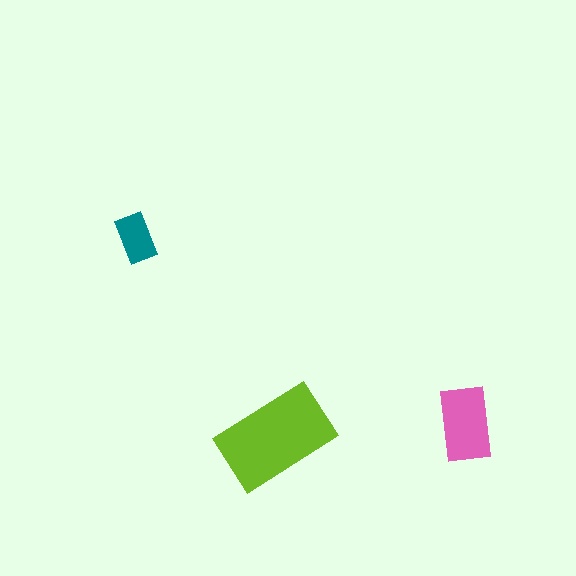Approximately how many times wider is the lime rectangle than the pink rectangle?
About 1.5 times wider.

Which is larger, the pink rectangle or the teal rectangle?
The pink one.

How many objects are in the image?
There are 3 objects in the image.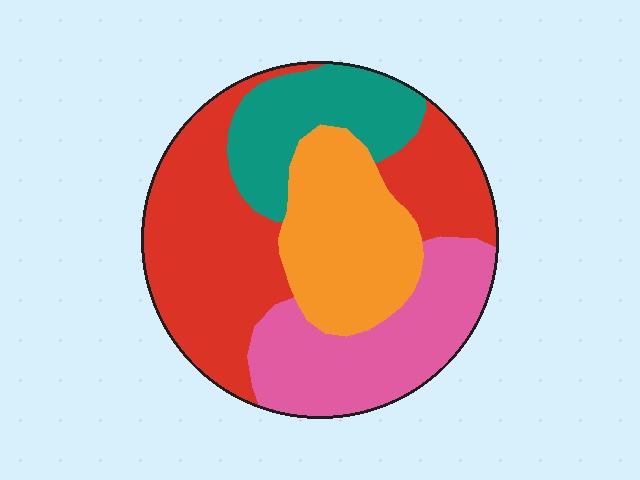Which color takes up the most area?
Red, at roughly 40%.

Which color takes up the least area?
Teal, at roughly 15%.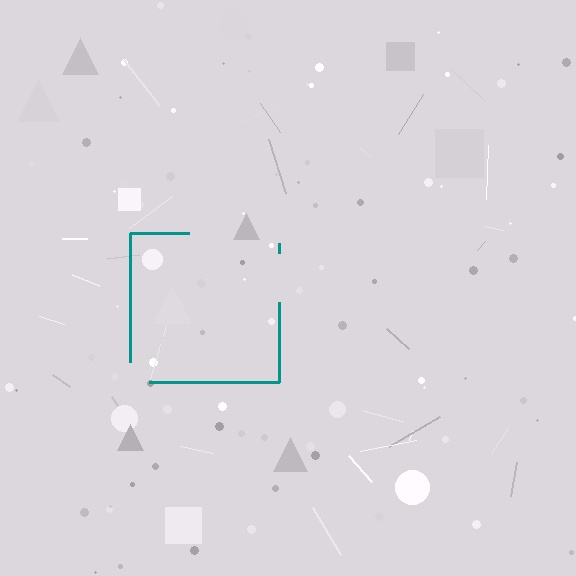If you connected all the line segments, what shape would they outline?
They would outline a square.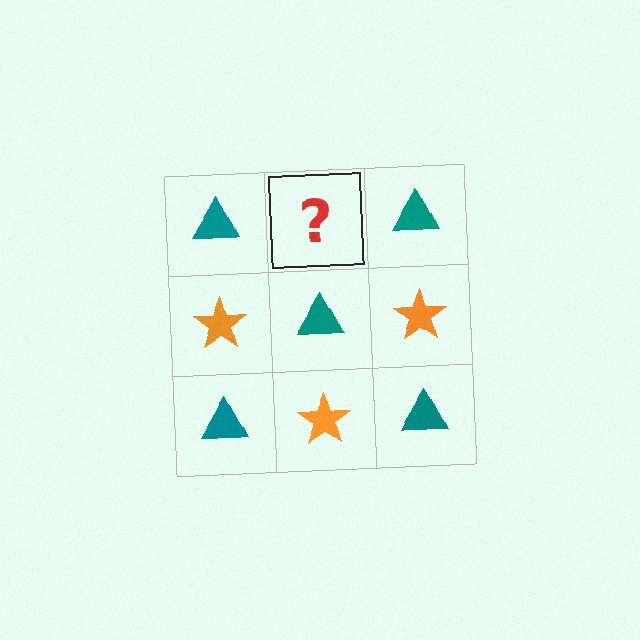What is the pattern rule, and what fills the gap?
The rule is that it alternates teal triangle and orange star in a checkerboard pattern. The gap should be filled with an orange star.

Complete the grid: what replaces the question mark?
The question mark should be replaced with an orange star.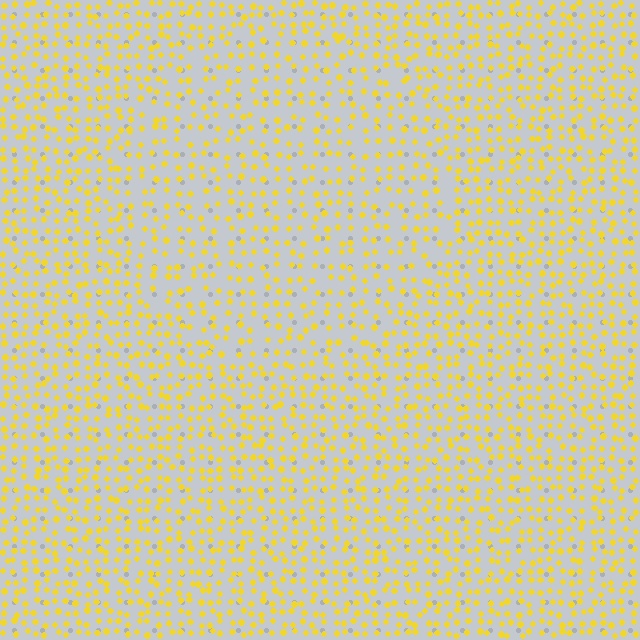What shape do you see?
I see a circle.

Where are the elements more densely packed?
The elements are more densely packed outside the circle boundary.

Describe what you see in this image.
The image contains small yellow elements arranged at two different densities. A circle-shaped region is visible where the elements are less densely packed than the surrounding area.